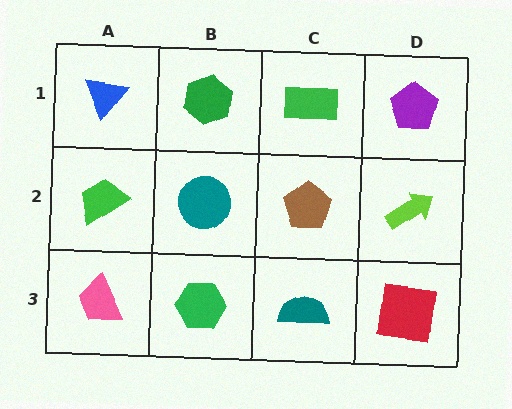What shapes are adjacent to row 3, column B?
A teal circle (row 2, column B), a pink trapezoid (row 3, column A), a teal semicircle (row 3, column C).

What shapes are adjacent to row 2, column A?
A blue triangle (row 1, column A), a pink trapezoid (row 3, column A), a teal circle (row 2, column B).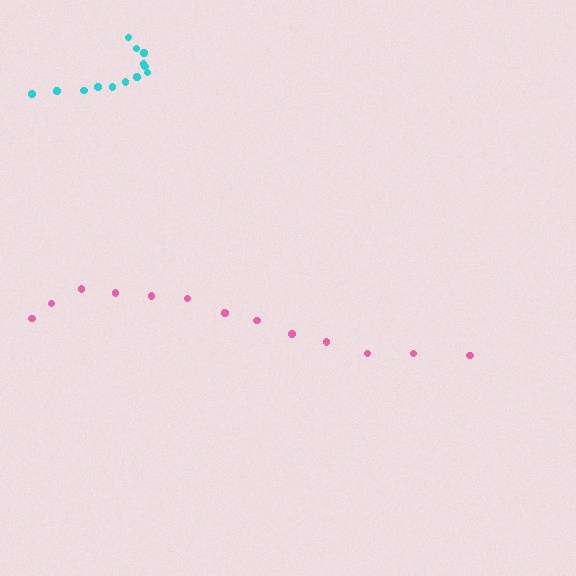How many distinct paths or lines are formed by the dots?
There are 2 distinct paths.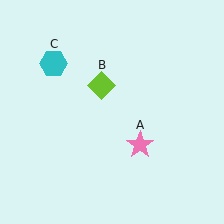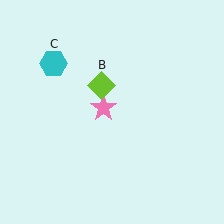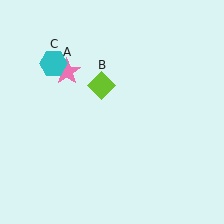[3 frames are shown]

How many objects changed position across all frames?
1 object changed position: pink star (object A).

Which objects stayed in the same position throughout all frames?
Lime diamond (object B) and cyan hexagon (object C) remained stationary.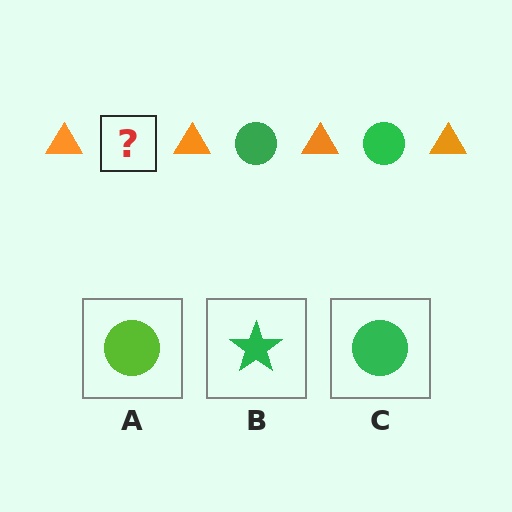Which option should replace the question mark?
Option C.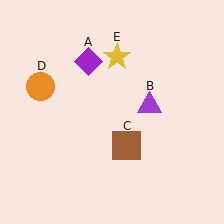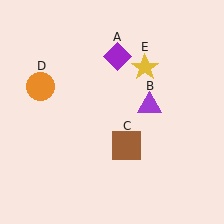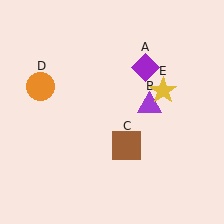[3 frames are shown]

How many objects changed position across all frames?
2 objects changed position: purple diamond (object A), yellow star (object E).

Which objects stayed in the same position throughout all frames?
Purple triangle (object B) and brown square (object C) and orange circle (object D) remained stationary.